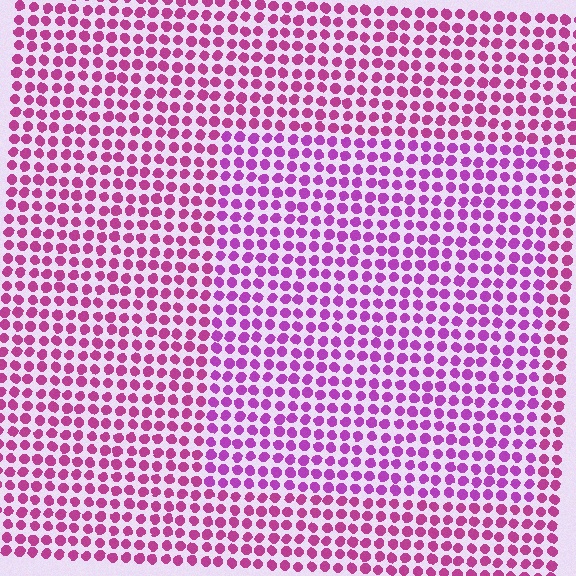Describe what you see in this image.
The image is filled with small magenta elements in a uniform arrangement. A rectangle-shaped region is visible where the elements are tinted to a slightly different hue, forming a subtle color boundary.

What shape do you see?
I see a rectangle.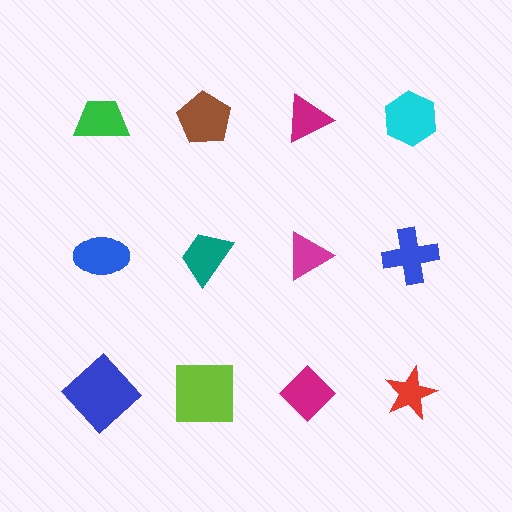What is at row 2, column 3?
A magenta triangle.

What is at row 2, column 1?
A blue ellipse.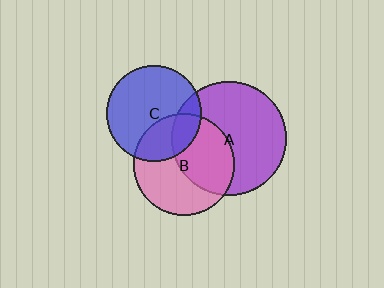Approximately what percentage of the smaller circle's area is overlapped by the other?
Approximately 45%.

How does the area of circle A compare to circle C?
Approximately 1.4 times.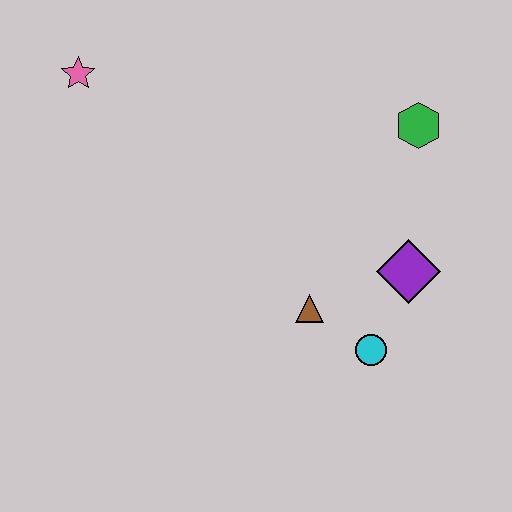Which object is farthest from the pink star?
The cyan circle is farthest from the pink star.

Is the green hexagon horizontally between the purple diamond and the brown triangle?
No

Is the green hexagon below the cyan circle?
No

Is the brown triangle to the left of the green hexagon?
Yes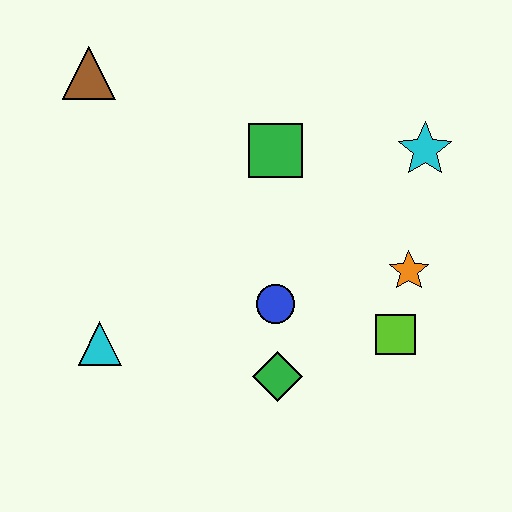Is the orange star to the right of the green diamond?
Yes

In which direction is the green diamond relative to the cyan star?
The green diamond is below the cyan star.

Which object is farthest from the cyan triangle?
The cyan star is farthest from the cyan triangle.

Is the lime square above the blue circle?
No